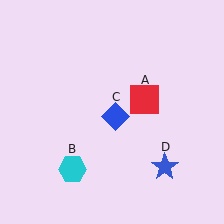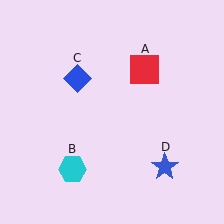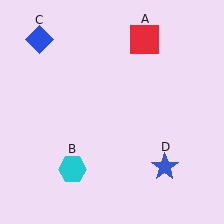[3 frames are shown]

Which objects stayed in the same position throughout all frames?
Cyan hexagon (object B) and blue star (object D) remained stationary.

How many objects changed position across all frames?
2 objects changed position: red square (object A), blue diamond (object C).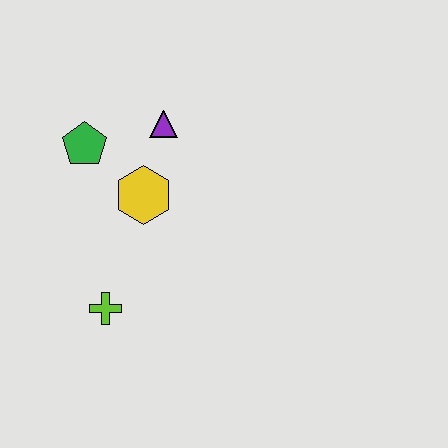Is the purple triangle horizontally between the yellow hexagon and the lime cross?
No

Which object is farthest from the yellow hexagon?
The lime cross is farthest from the yellow hexagon.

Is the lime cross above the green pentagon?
No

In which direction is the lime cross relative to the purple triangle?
The lime cross is below the purple triangle.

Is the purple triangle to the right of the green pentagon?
Yes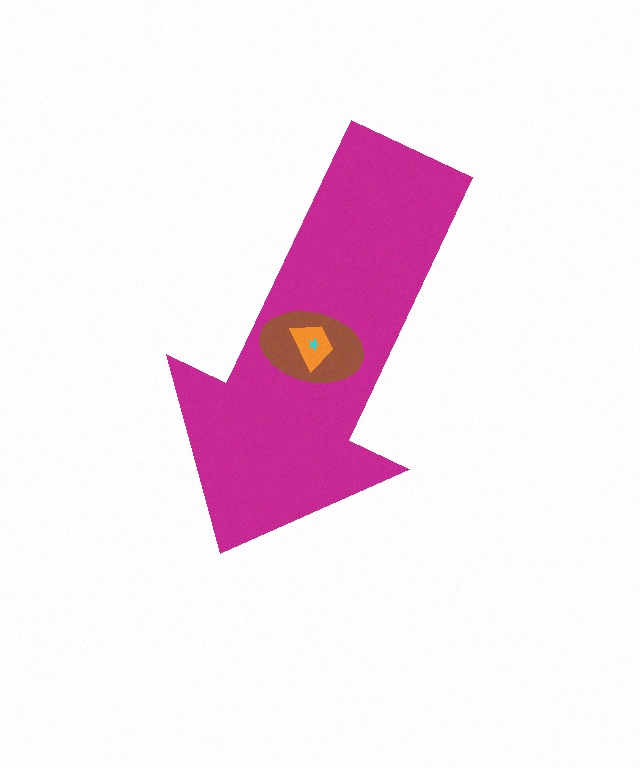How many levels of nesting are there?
4.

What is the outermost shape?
The magenta arrow.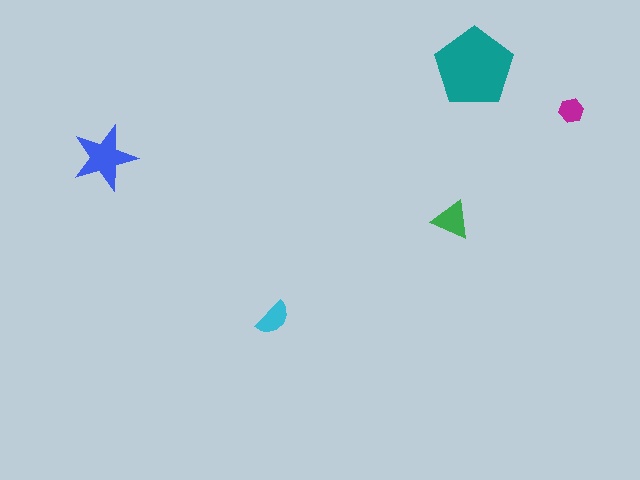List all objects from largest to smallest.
The teal pentagon, the blue star, the green triangle, the cyan semicircle, the magenta hexagon.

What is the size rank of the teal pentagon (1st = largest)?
1st.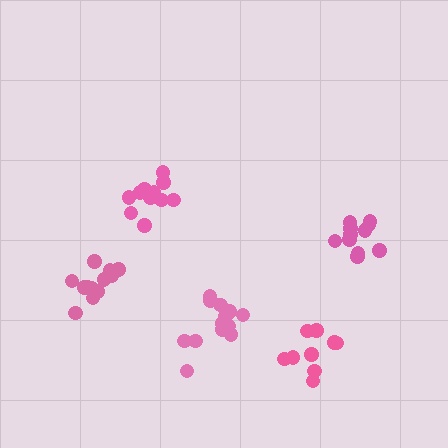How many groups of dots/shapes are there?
There are 5 groups.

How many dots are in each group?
Group 1: 9 dots, Group 2: 11 dots, Group 3: 11 dots, Group 4: 13 dots, Group 5: 13 dots (57 total).